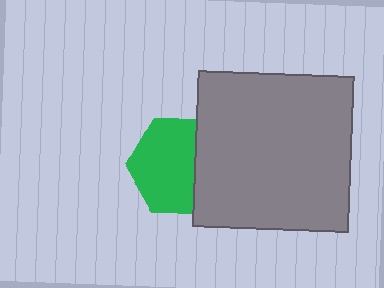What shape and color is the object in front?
The object in front is a gray square.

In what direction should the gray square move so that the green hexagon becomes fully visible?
The gray square should move right. That is the shortest direction to clear the overlap and leave the green hexagon fully visible.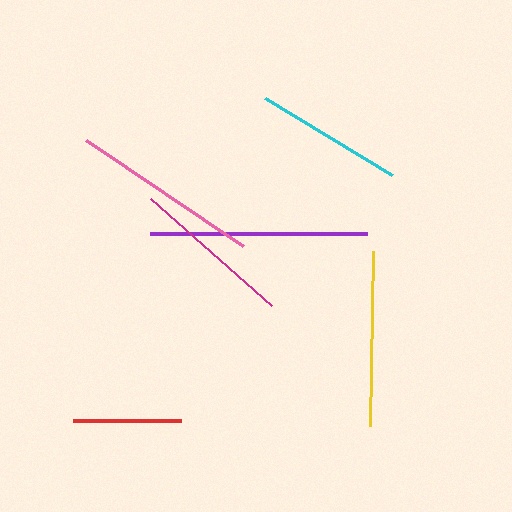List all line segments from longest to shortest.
From longest to shortest: purple, pink, yellow, magenta, cyan, red.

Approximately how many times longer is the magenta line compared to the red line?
The magenta line is approximately 1.5 times the length of the red line.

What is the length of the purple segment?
The purple segment is approximately 217 pixels long.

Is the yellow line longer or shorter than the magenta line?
The yellow line is longer than the magenta line.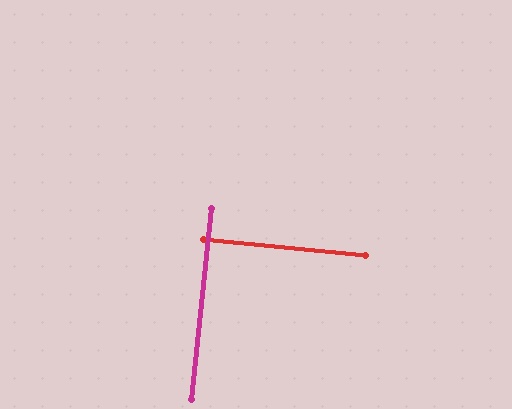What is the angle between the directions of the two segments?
Approximately 90 degrees.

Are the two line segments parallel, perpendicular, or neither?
Perpendicular — they meet at approximately 90°.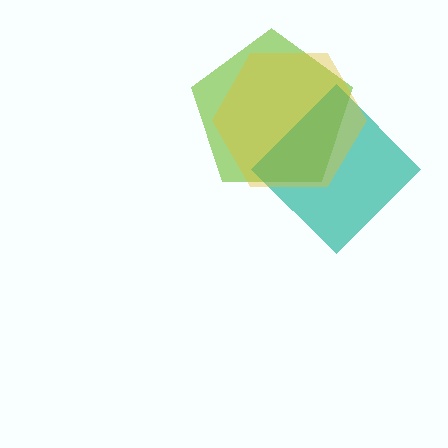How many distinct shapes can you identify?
There are 3 distinct shapes: a lime pentagon, a teal diamond, a yellow hexagon.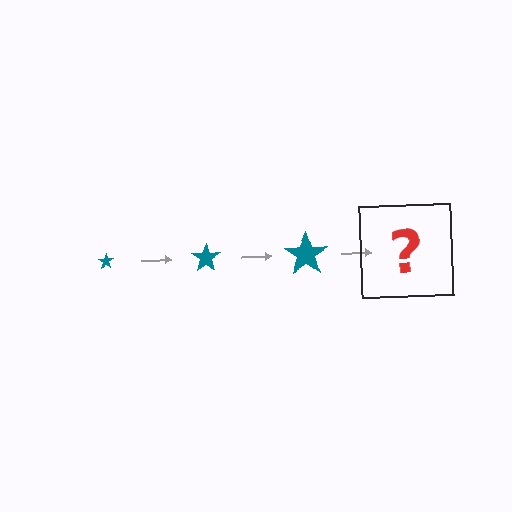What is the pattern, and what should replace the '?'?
The pattern is that the star gets progressively larger each step. The '?' should be a teal star, larger than the previous one.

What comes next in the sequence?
The next element should be a teal star, larger than the previous one.